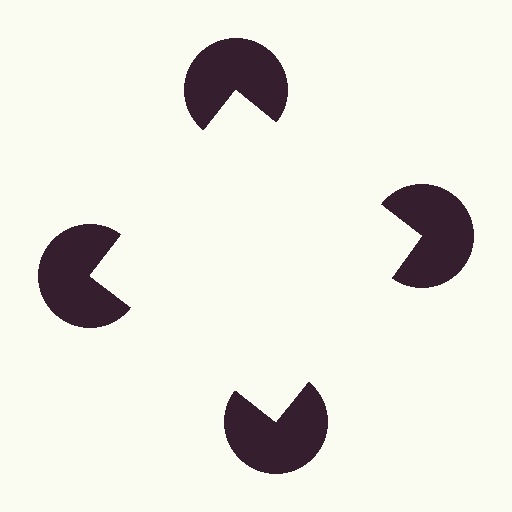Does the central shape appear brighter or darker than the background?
It typically appears slightly brighter than the background, even though no actual brightness change is drawn.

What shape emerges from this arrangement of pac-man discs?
An illusory square — its edges are inferred from the aligned wedge cuts in the pac-man discs, not physically drawn.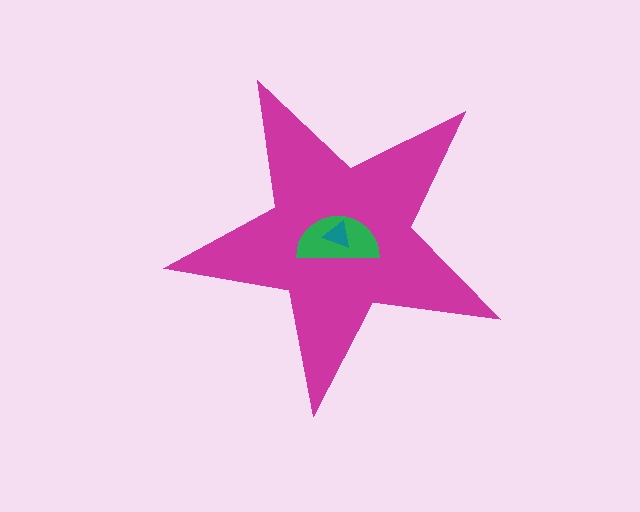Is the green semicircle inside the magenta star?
Yes.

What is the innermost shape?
The teal triangle.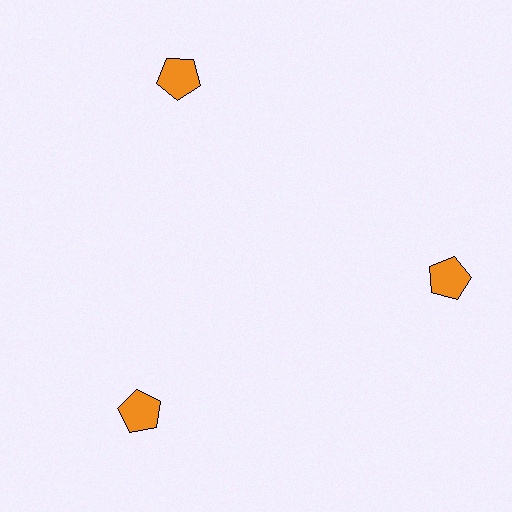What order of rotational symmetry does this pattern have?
This pattern has 3-fold rotational symmetry.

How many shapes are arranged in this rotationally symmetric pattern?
There are 3 shapes, arranged in 3 groups of 1.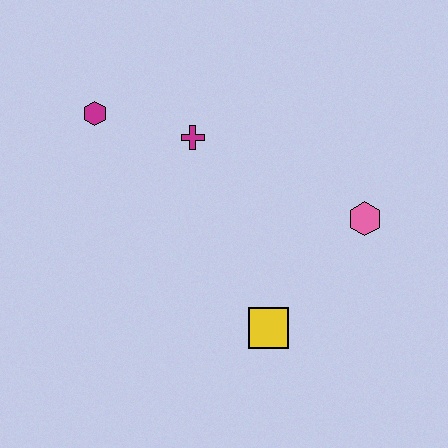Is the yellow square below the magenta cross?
Yes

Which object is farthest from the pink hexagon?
The magenta hexagon is farthest from the pink hexagon.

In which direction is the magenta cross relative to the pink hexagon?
The magenta cross is to the left of the pink hexagon.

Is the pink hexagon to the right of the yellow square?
Yes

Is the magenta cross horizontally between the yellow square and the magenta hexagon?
Yes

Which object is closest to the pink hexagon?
The yellow square is closest to the pink hexagon.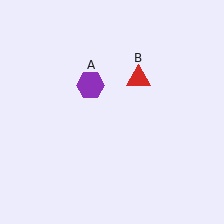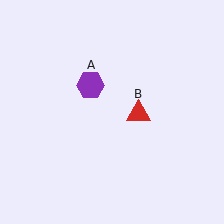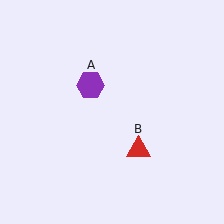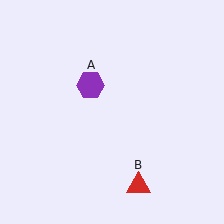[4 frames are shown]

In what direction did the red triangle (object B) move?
The red triangle (object B) moved down.